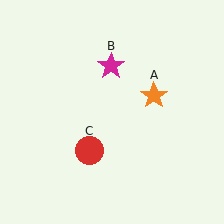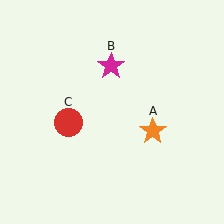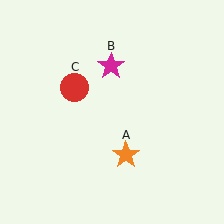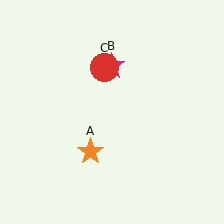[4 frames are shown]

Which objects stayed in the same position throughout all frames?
Magenta star (object B) remained stationary.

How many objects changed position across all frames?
2 objects changed position: orange star (object A), red circle (object C).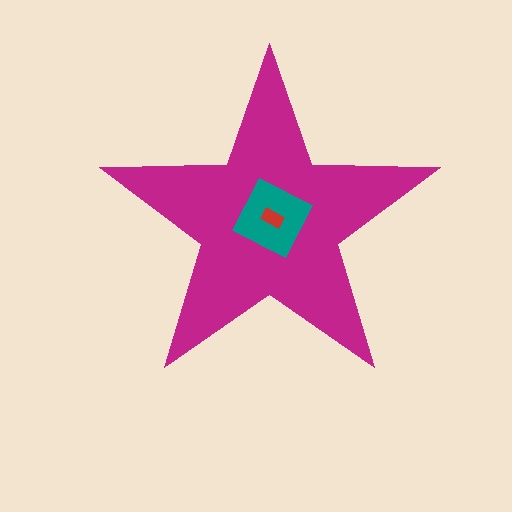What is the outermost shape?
The magenta star.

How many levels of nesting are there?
3.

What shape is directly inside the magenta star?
The teal diamond.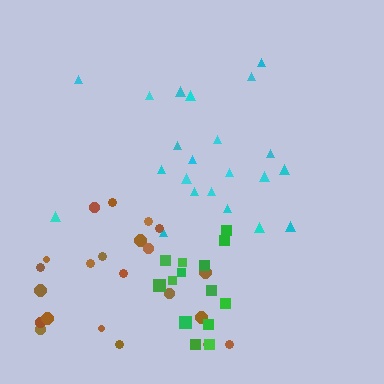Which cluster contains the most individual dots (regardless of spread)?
Cyan (22).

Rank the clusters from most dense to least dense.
green, cyan, brown.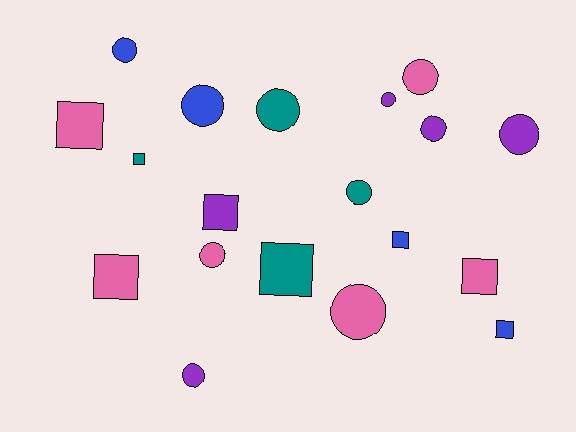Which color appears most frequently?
Pink, with 6 objects.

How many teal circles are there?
There are 2 teal circles.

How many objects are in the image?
There are 19 objects.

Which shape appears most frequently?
Circle, with 11 objects.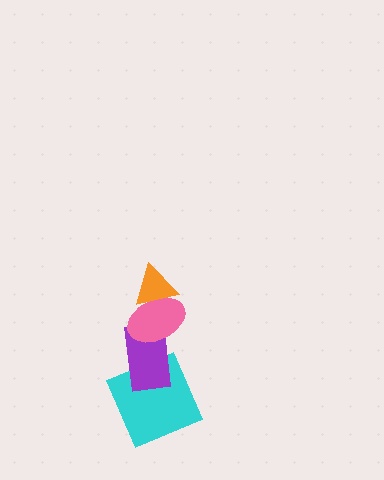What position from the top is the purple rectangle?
The purple rectangle is 3rd from the top.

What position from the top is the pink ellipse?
The pink ellipse is 2nd from the top.